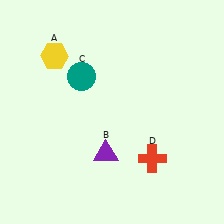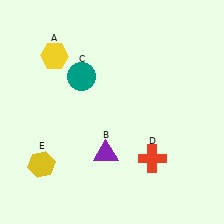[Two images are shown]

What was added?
A yellow hexagon (E) was added in Image 2.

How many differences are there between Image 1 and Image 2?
There is 1 difference between the two images.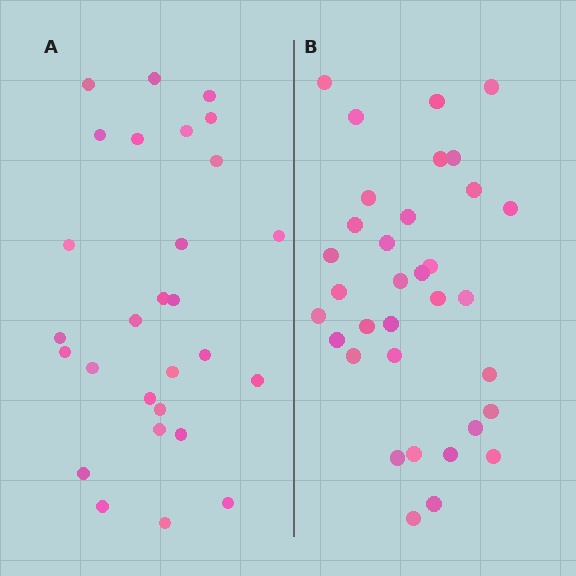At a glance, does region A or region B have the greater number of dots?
Region B (the right region) has more dots.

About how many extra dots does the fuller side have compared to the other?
Region B has about 6 more dots than region A.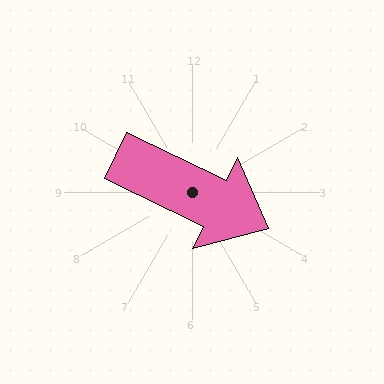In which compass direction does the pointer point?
Southeast.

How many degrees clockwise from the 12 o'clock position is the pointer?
Approximately 116 degrees.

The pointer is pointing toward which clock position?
Roughly 4 o'clock.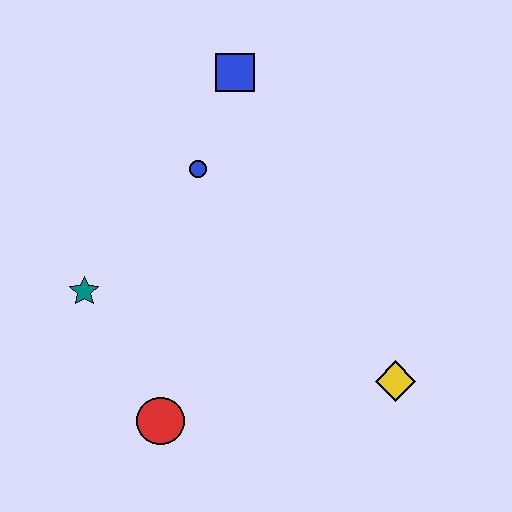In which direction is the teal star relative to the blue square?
The teal star is below the blue square.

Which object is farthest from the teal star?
The yellow diamond is farthest from the teal star.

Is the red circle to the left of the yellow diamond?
Yes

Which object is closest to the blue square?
The blue circle is closest to the blue square.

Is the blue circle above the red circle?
Yes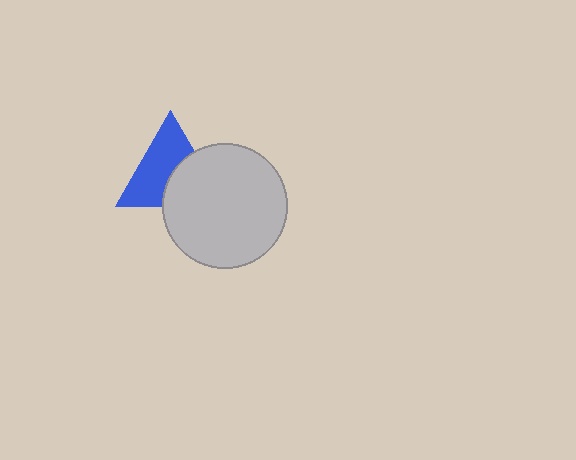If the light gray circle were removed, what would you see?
You would see the complete blue triangle.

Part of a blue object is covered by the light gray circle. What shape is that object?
It is a triangle.